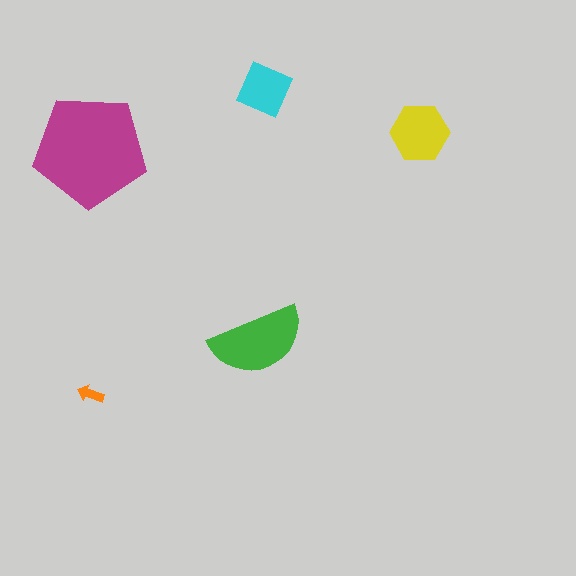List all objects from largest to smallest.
The magenta pentagon, the green semicircle, the yellow hexagon, the cyan square, the orange arrow.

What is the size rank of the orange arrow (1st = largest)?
5th.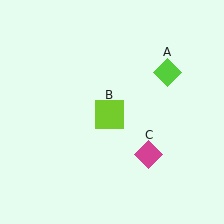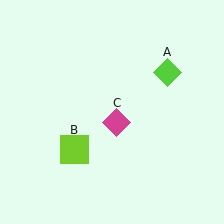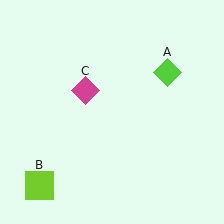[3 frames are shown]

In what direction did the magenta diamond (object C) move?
The magenta diamond (object C) moved up and to the left.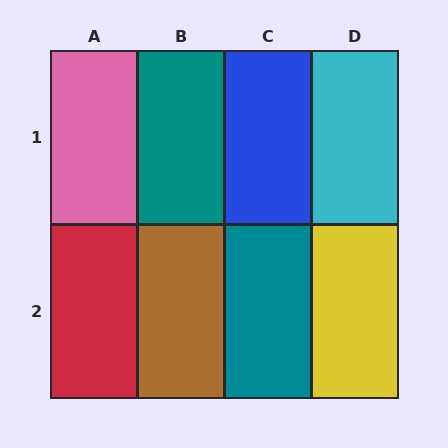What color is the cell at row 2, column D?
Yellow.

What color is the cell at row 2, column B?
Brown.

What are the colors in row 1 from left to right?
Pink, teal, blue, cyan.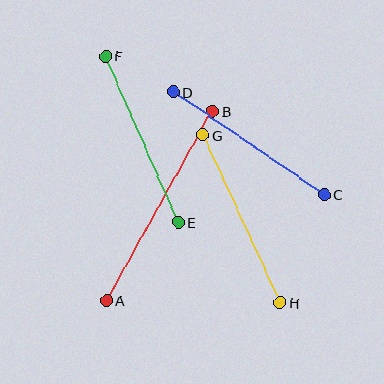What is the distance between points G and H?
The distance is approximately 185 pixels.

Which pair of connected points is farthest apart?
Points A and B are farthest apart.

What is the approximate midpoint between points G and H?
The midpoint is at approximately (242, 219) pixels.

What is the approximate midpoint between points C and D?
The midpoint is at approximately (249, 143) pixels.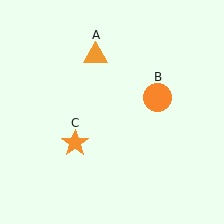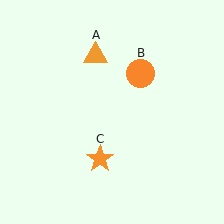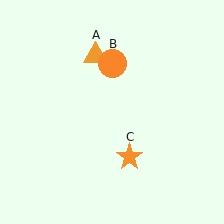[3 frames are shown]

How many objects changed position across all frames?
2 objects changed position: orange circle (object B), orange star (object C).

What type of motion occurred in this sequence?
The orange circle (object B), orange star (object C) rotated counterclockwise around the center of the scene.